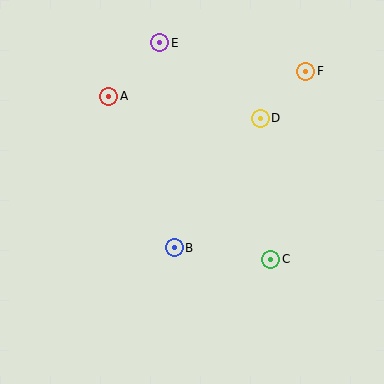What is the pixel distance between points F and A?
The distance between F and A is 198 pixels.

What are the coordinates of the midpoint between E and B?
The midpoint between E and B is at (167, 145).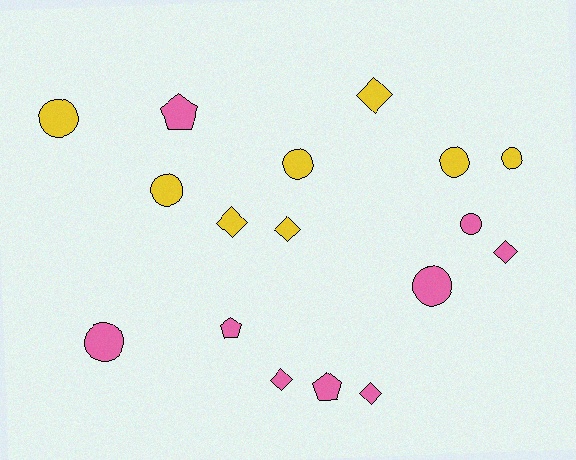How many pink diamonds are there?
There are 3 pink diamonds.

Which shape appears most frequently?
Circle, with 8 objects.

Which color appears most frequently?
Pink, with 9 objects.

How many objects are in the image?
There are 17 objects.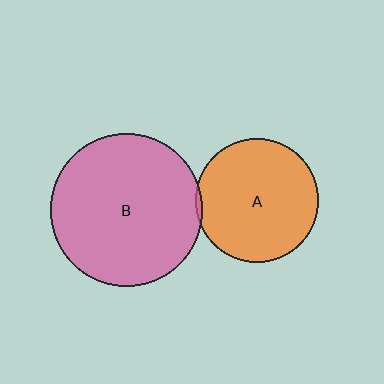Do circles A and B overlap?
Yes.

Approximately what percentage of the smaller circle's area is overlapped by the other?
Approximately 5%.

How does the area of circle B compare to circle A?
Approximately 1.5 times.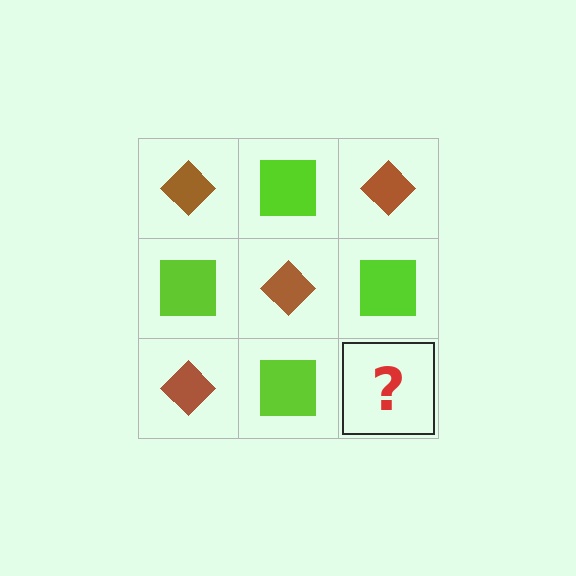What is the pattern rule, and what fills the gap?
The rule is that it alternates brown diamond and lime square in a checkerboard pattern. The gap should be filled with a brown diamond.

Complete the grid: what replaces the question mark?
The question mark should be replaced with a brown diamond.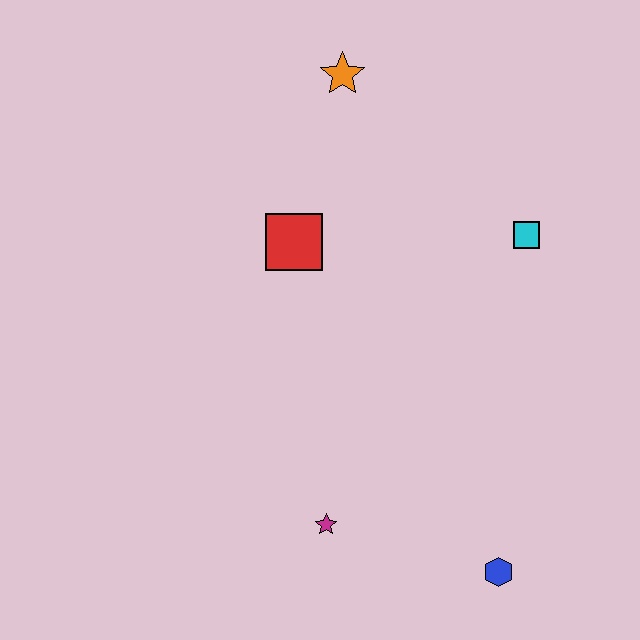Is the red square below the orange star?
Yes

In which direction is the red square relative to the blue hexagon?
The red square is above the blue hexagon.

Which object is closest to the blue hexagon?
The magenta star is closest to the blue hexagon.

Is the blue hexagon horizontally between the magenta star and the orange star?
No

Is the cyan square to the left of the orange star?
No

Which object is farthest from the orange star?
The blue hexagon is farthest from the orange star.